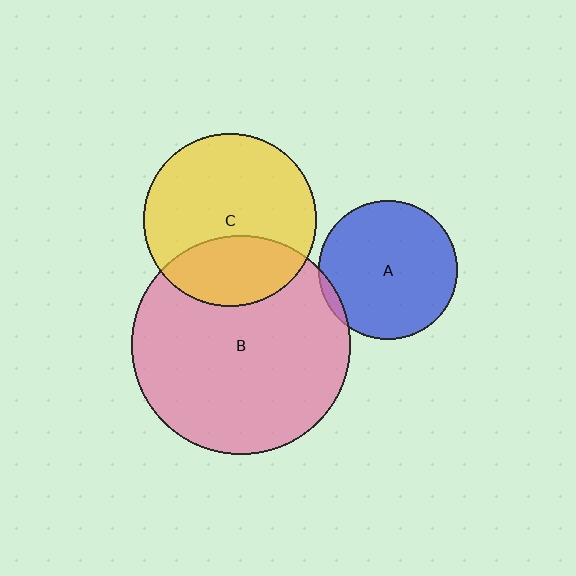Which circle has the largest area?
Circle B (pink).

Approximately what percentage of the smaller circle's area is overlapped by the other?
Approximately 30%.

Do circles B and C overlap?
Yes.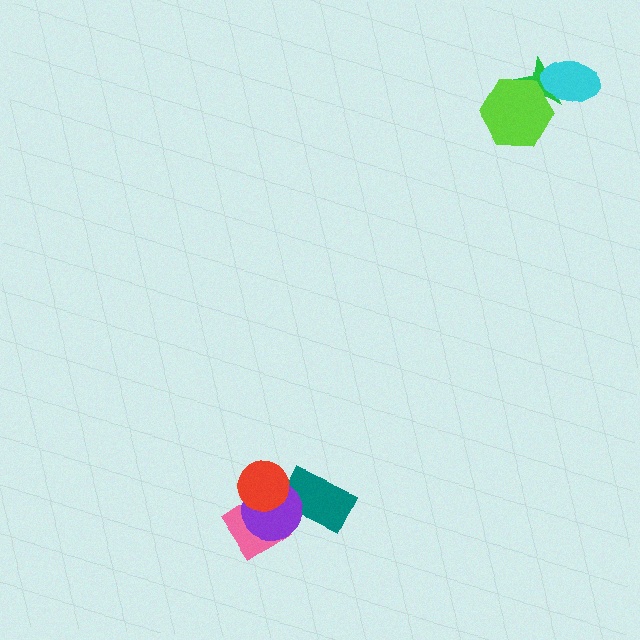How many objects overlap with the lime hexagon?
1 object overlaps with the lime hexagon.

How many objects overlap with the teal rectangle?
1 object overlaps with the teal rectangle.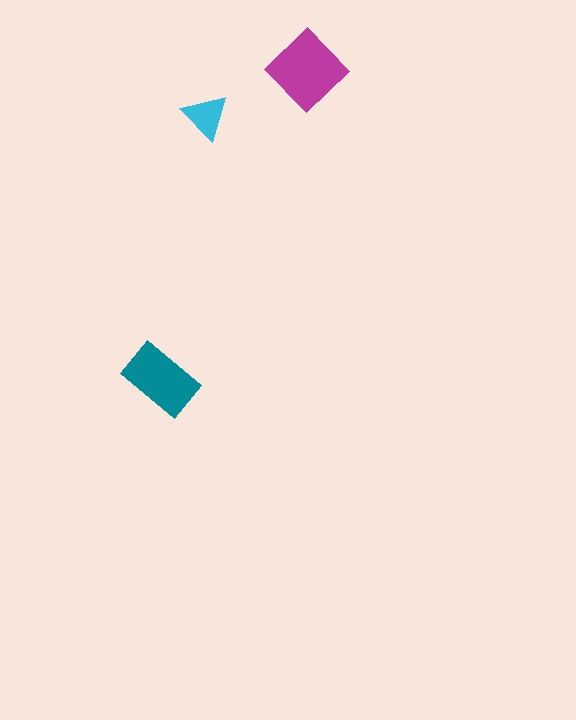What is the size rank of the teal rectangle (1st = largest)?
2nd.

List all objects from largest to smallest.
The magenta diamond, the teal rectangle, the cyan triangle.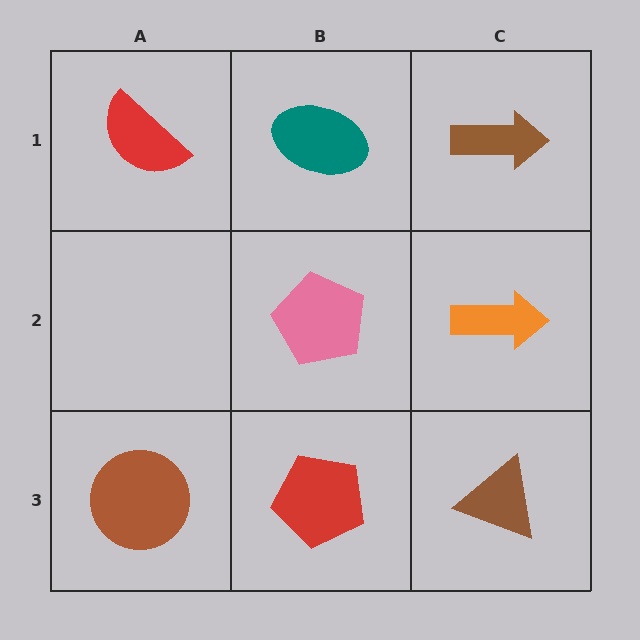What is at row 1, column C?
A brown arrow.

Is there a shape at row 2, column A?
No, that cell is empty.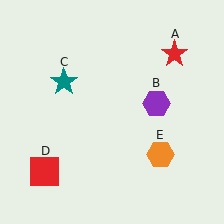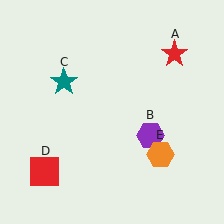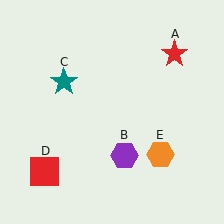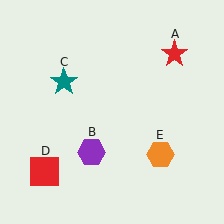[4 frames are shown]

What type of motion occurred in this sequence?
The purple hexagon (object B) rotated clockwise around the center of the scene.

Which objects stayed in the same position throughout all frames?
Red star (object A) and teal star (object C) and red square (object D) and orange hexagon (object E) remained stationary.